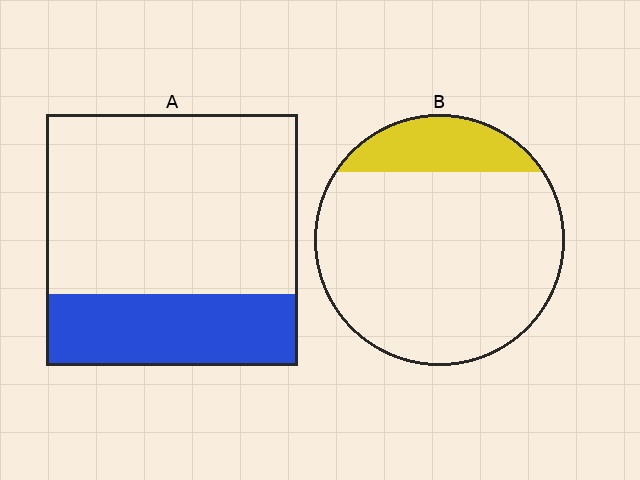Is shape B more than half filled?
No.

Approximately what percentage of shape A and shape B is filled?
A is approximately 30% and B is approximately 15%.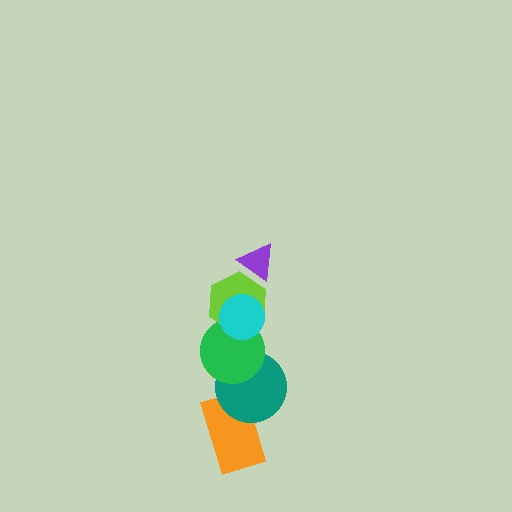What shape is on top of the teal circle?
The green circle is on top of the teal circle.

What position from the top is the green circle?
The green circle is 4th from the top.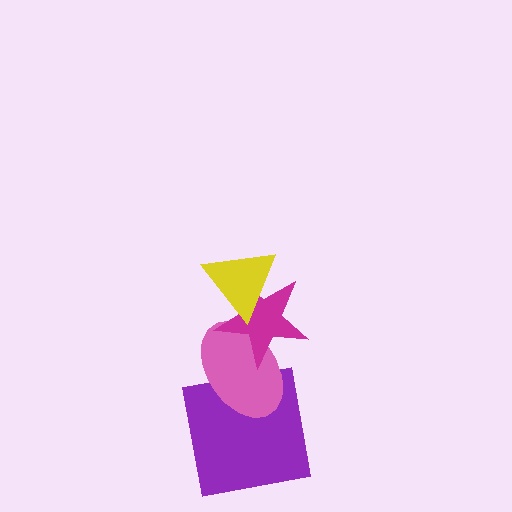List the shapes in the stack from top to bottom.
From top to bottom: the yellow triangle, the magenta star, the pink ellipse, the purple square.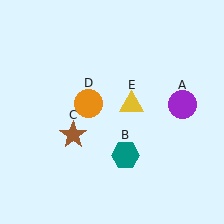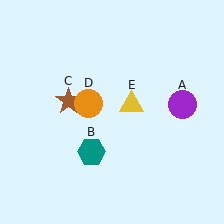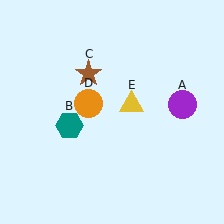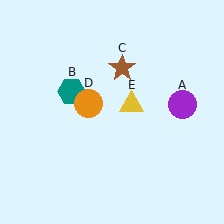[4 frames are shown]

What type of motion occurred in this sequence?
The teal hexagon (object B), brown star (object C) rotated clockwise around the center of the scene.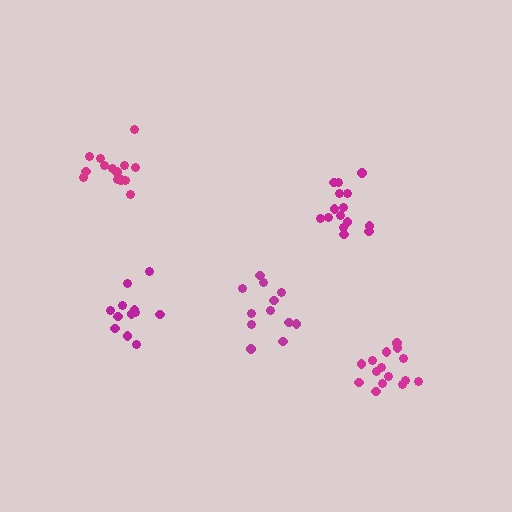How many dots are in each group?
Group 1: 14 dots, Group 2: 15 dots, Group 3: 12 dots, Group 4: 12 dots, Group 5: 15 dots (68 total).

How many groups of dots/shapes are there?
There are 5 groups.